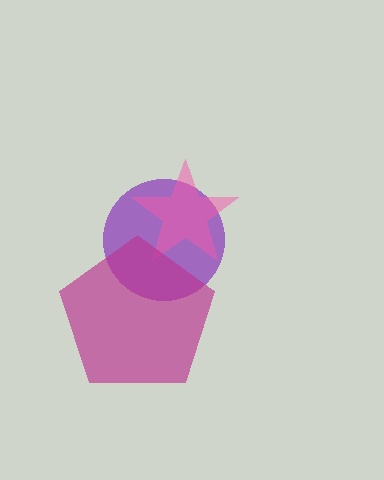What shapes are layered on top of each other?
The layered shapes are: a purple circle, a pink star, a magenta pentagon.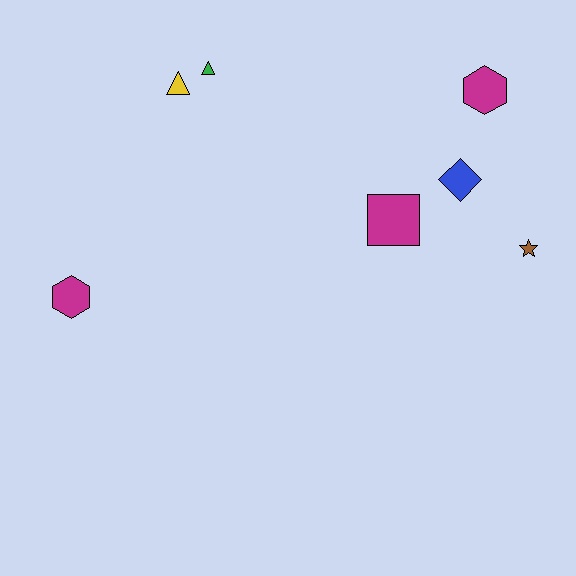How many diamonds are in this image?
There is 1 diamond.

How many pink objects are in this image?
There are no pink objects.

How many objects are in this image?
There are 7 objects.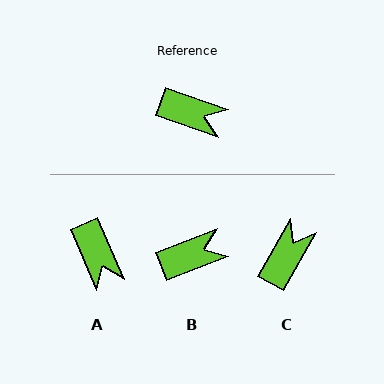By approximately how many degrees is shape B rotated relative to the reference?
Approximately 40 degrees counter-clockwise.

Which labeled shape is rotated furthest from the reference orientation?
C, about 79 degrees away.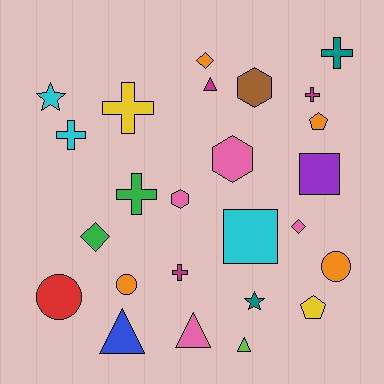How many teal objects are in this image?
There are 2 teal objects.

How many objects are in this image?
There are 25 objects.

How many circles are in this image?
There are 3 circles.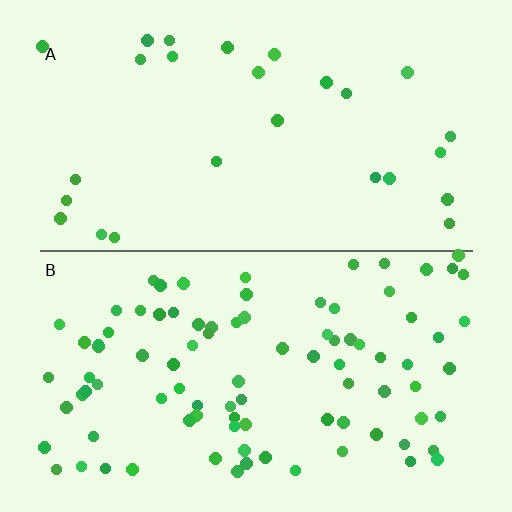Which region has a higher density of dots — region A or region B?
B (the bottom).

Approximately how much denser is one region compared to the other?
Approximately 3.4× — region B over region A.